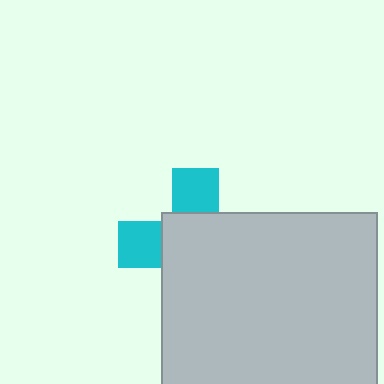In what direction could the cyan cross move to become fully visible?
The cyan cross could move toward the upper-left. That would shift it out from behind the light gray rectangle entirely.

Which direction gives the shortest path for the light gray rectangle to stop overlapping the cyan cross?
Moving toward the lower-right gives the shortest separation.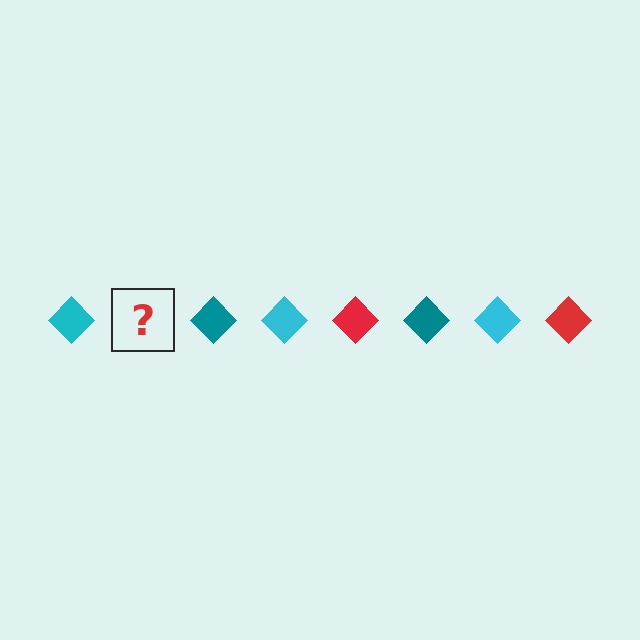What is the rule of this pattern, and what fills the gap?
The rule is that the pattern cycles through cyan, red, teal diamonds. The gap should be filled with a red diamond.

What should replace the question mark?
The question mark should be replaced with a red diamond.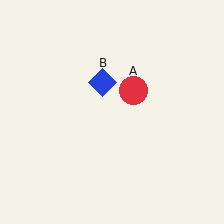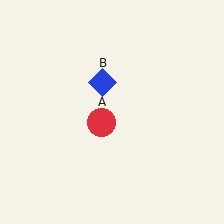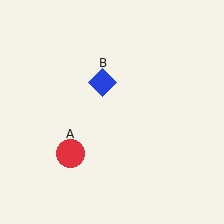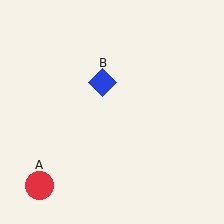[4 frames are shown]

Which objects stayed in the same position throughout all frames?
Blue diamond (object B) remained stationary.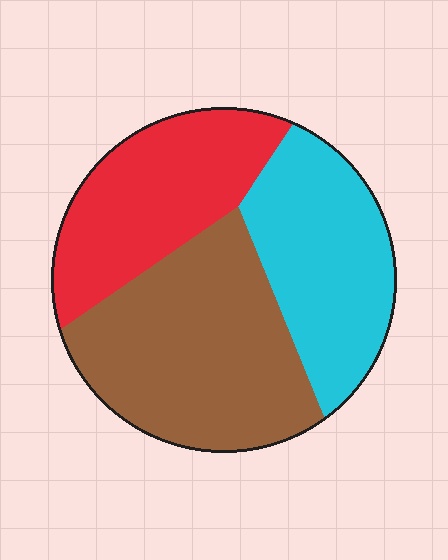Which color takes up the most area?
Brown, at roughly 40%.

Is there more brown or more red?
Brown.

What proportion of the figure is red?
Red takes up about one quarter (1/4) of the figure.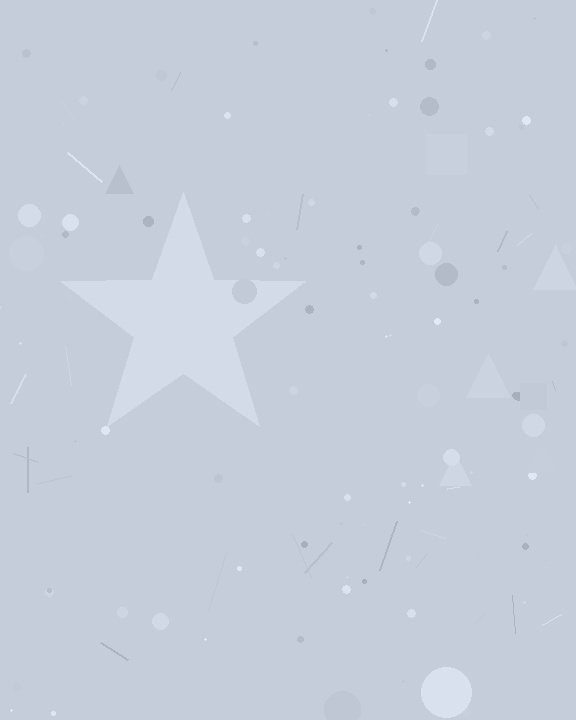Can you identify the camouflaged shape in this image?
The camouflaged shape is a star.